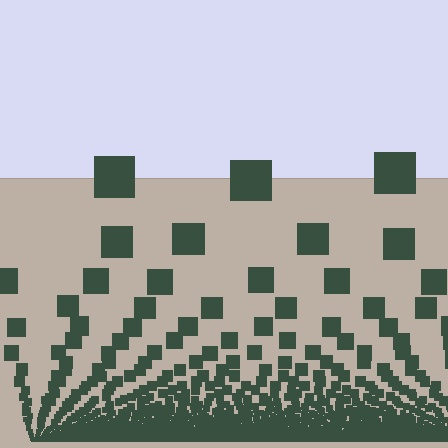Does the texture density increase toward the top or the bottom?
Density increases toward the bottom.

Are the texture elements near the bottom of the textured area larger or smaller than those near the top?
Smaller. The gradient is inverted — elements near the bottom are smaller and denser.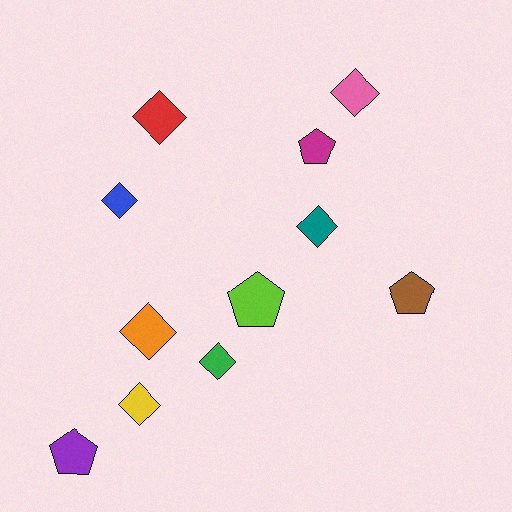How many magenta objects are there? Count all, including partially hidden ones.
There is 1 magenta object.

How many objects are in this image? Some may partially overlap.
There are 11 objects.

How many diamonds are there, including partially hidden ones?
There are 7 diamonds.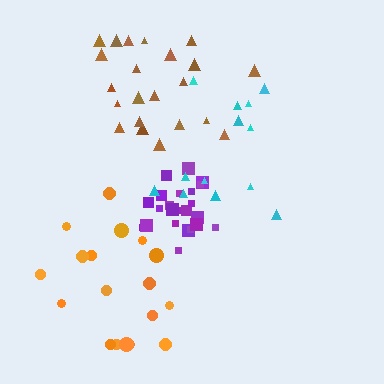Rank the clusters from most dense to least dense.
purple, brown, orange, cyan.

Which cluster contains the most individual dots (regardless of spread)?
Purple (23).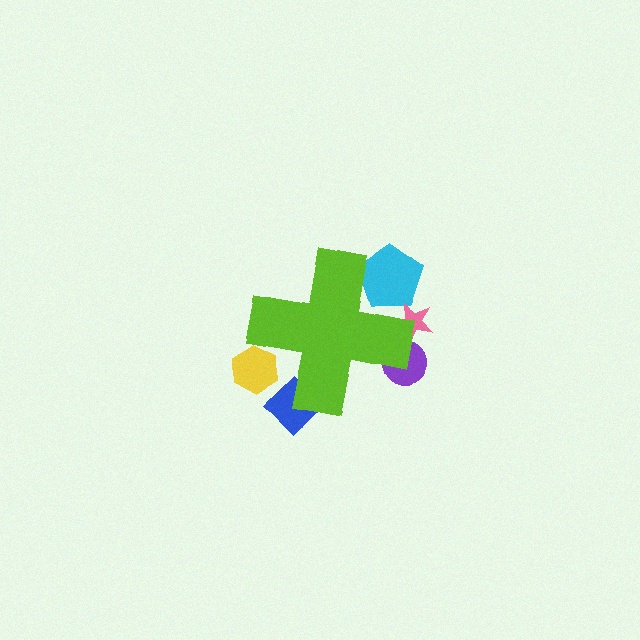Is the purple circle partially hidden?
Yes, the purple circle is partially hidden behind the lime cross.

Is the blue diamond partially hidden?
Yes, the blue diamond is partially hidden behind the lime cross.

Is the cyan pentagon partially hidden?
Yes, the cyan pentagon is partially hidden behind the lime cross.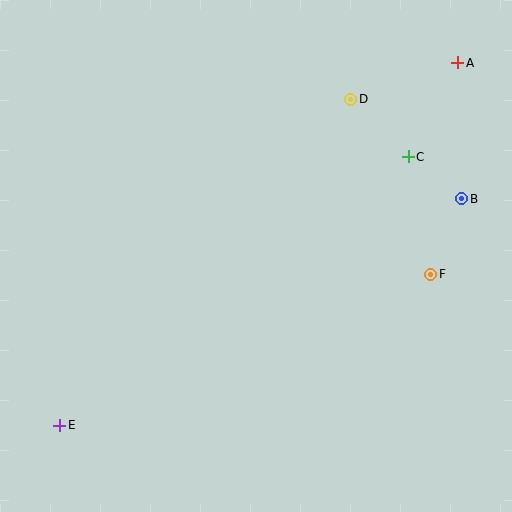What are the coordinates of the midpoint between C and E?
The midpoint between C and E is at (234, 291).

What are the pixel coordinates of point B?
Point B is at (462, 199).